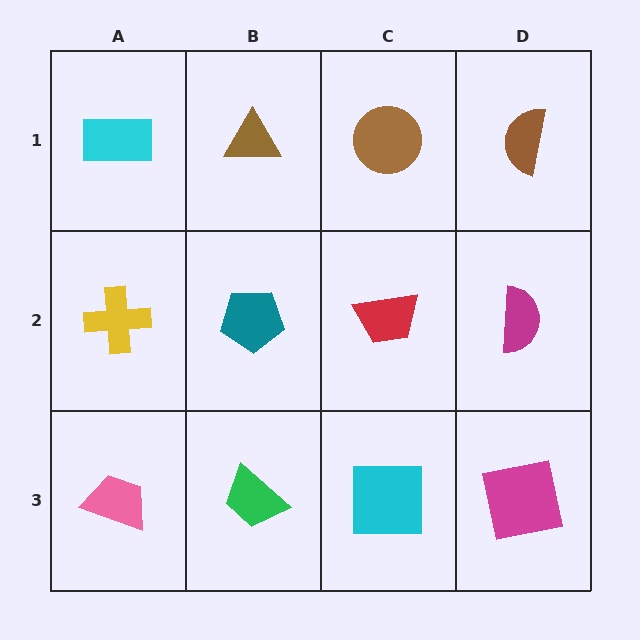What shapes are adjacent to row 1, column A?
A yellow cross (row 2, column A), a brown triangle (row 1, column B).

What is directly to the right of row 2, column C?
A magenta semicircle.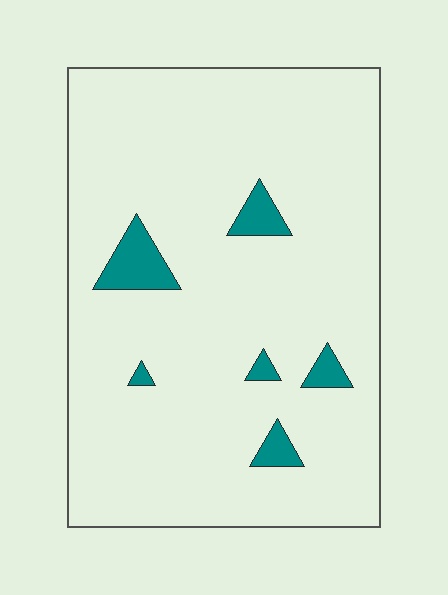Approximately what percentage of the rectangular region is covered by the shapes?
Approximately 5%.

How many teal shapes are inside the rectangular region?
6.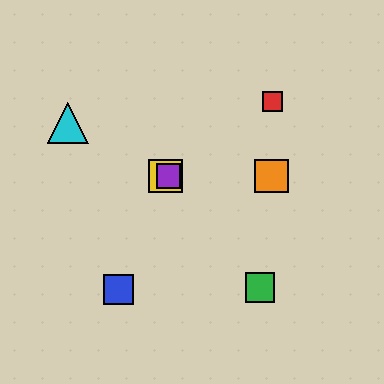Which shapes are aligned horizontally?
The yellow square, the purple square, the orange square are aligned horizontally.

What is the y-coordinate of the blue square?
The blue square is at y≈290.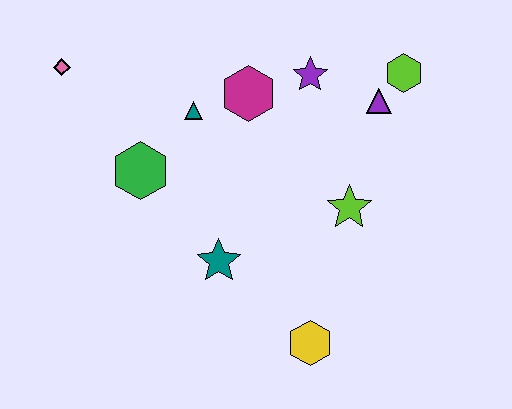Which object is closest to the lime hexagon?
The purple triangle is closest to the lime hexagon.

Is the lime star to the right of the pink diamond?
Yes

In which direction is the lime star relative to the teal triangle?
The lime star is to the right of the teal triangle.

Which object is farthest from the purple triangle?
The pink diamond is farthest from the purple triangle.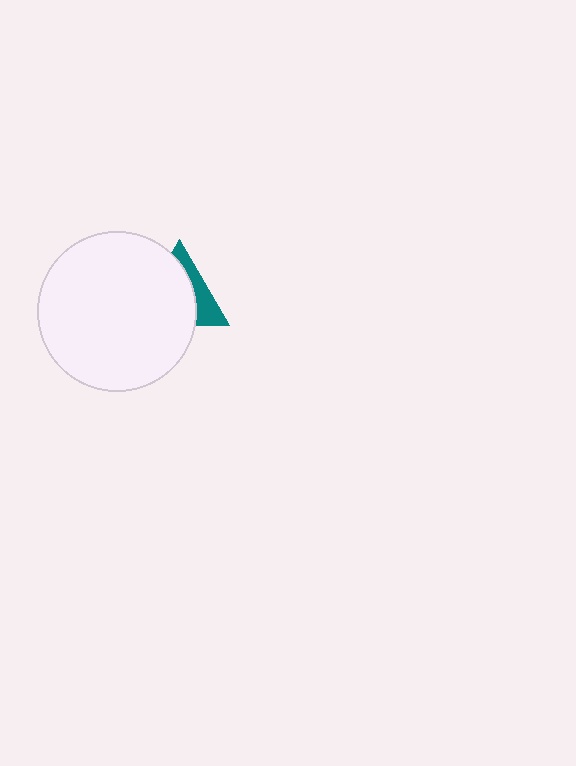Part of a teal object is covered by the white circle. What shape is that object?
It is a triangle.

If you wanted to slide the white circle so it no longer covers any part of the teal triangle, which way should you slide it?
Slide it left — that is the most direct way to separate the two shapes.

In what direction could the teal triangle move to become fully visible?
The teal triangle could move right. That would shift it out from behind the white circle entirely.